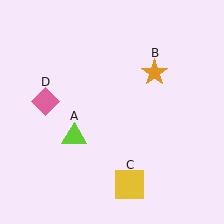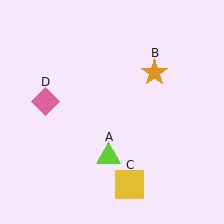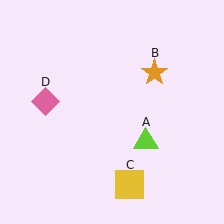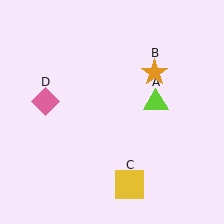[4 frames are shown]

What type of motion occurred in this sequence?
The lime triangle (object A) rotated counterclockwise around the center of the scene.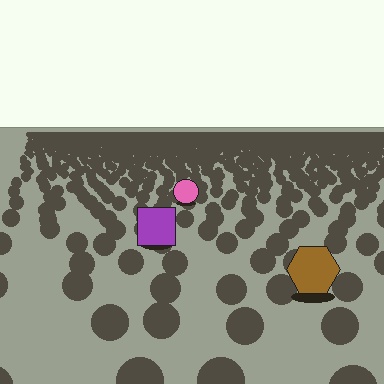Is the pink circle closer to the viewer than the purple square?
No. The purple square is closer — you can tell from the texture gradient: the ground texture is coarser near it.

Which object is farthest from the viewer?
The pink circle is farthest from the viewer. It appears smaller and the ground texture around it is denser.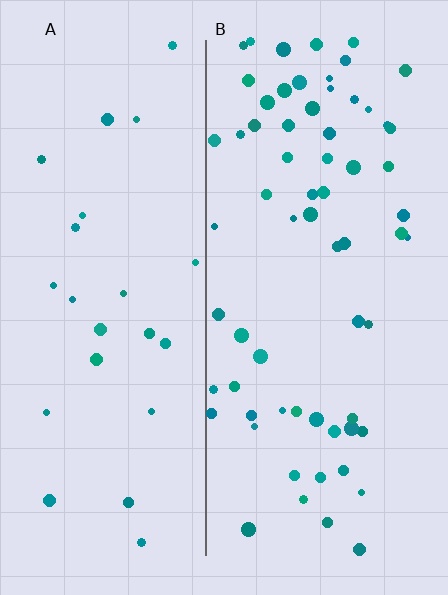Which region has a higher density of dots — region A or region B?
B (the right).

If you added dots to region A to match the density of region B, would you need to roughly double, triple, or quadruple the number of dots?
Approximately triple.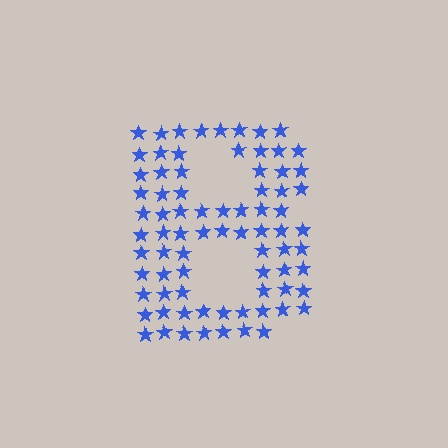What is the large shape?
The large shape is the letter B.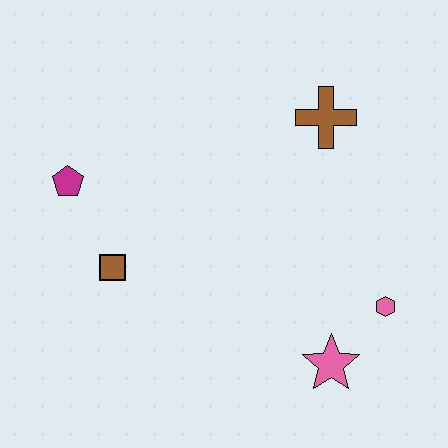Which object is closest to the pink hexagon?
The pink star is closest to the pink hexagon.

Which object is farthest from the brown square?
The pink hexagon is farthest from the brown square.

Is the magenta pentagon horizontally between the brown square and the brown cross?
No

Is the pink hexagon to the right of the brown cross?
Yes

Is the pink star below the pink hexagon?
Yes